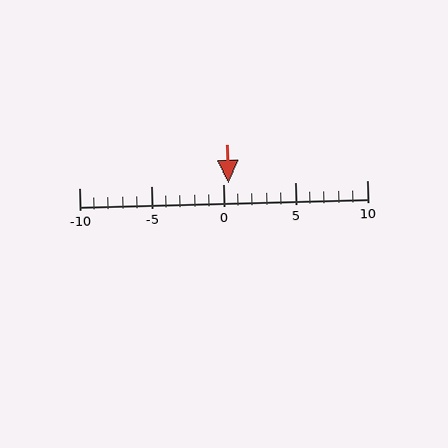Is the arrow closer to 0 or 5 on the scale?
The arrow is closer to 0.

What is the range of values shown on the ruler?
The ruler shows values from -10 to 10.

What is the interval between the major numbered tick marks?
The major tick marks are spaced 5 units apart.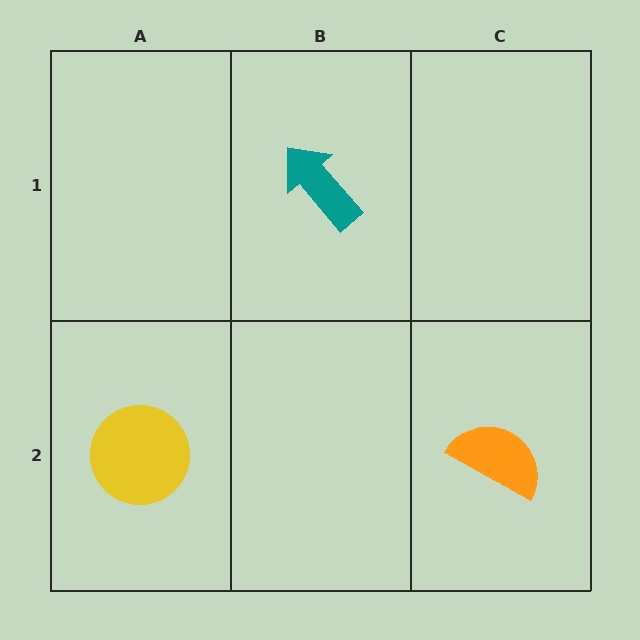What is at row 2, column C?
An orange semicircle.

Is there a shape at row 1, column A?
No, that cell is empty.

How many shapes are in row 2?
2 shapes.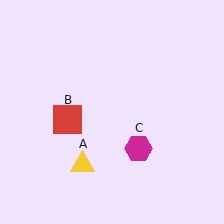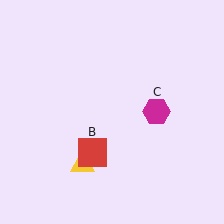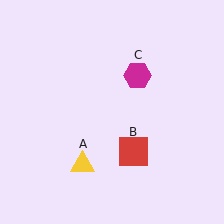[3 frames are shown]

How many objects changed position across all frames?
2 objects changed position: red square (object B), magenta hexagon (object C).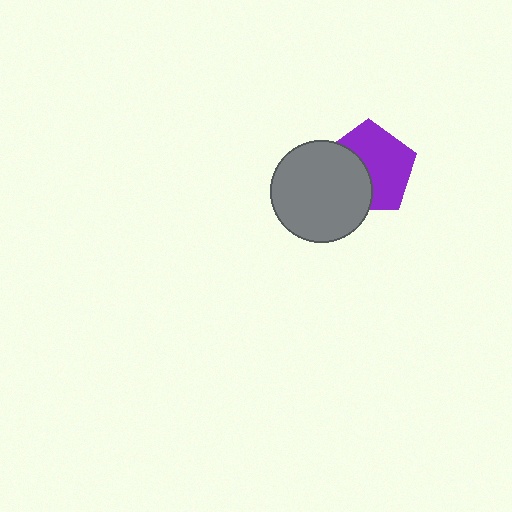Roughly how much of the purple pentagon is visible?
About half of it is visible (roughly 60%).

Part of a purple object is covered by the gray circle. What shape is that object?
It is a pentagon.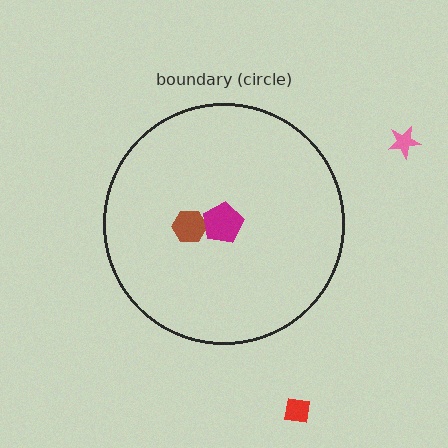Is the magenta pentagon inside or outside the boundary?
Inside.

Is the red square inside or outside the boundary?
Outside.